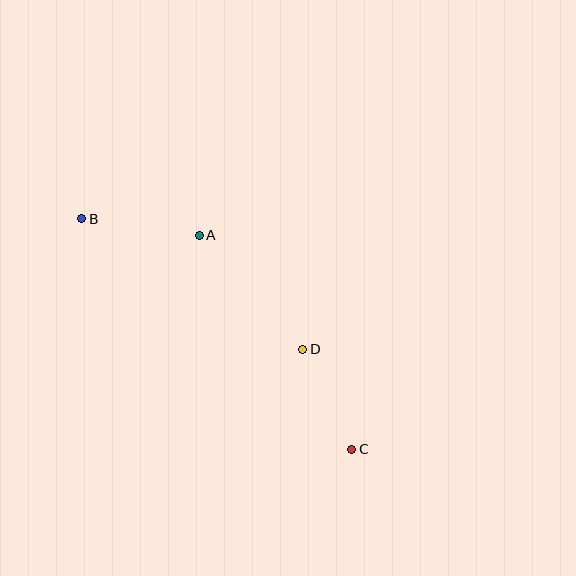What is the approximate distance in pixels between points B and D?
The distance between B and D is approximately 256 pixels.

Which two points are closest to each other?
Points C and D are closest to each other.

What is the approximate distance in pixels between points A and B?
The distance between A and B is approximately 119 pixels.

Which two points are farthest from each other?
Points B and C are farthest from each other.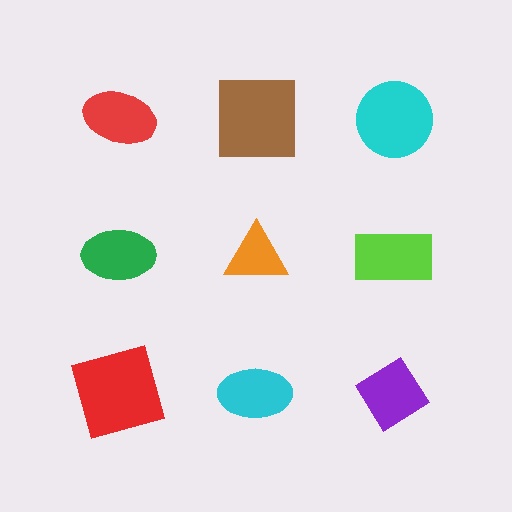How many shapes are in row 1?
3 shapes.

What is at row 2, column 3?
A lime rectangle.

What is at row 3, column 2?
A cyan ellipse.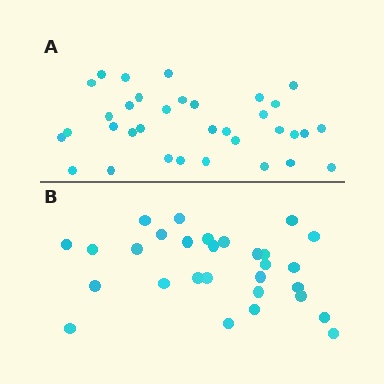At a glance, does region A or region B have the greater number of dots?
Region A (the top region) has more dots.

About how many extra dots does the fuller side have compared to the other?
Region A has about 5 more dots than region B.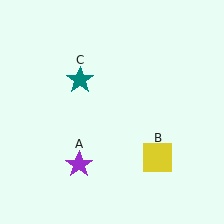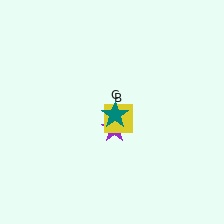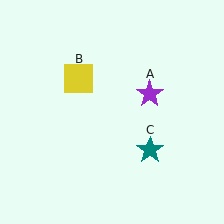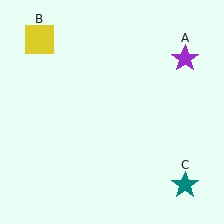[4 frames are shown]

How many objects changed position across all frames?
3 objects changed position: purple star (object A), yellow square (object B), teal star (object C).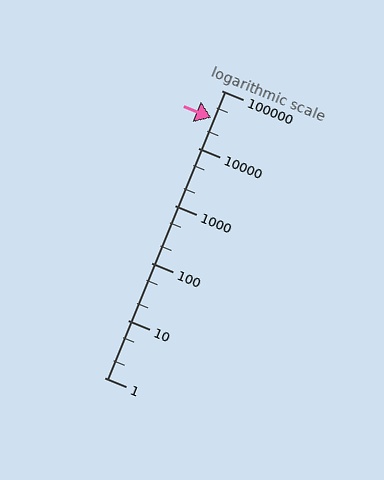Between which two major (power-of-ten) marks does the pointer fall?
The pointer is between 10000 and 100000.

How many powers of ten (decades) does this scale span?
The scale spans 5 decades, from 1 to 100000.